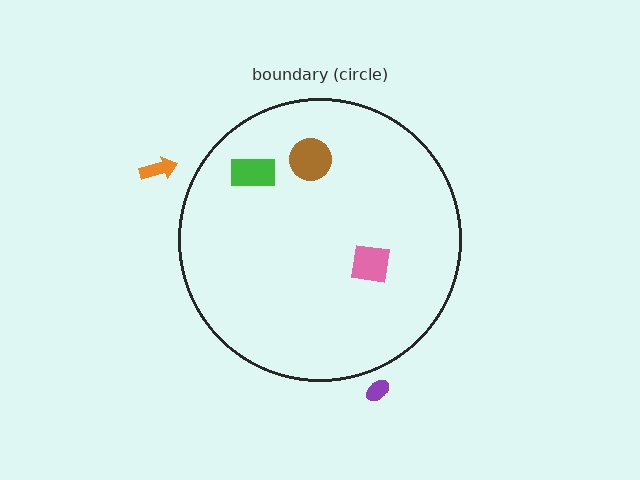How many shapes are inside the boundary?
3 inside, 2 outside.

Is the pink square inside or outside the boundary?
Inside.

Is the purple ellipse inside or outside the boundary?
Outside.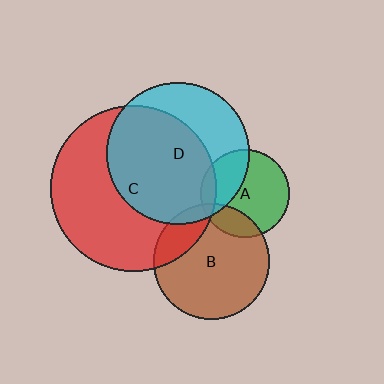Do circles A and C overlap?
Yes.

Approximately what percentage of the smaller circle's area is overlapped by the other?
Approximately 10%.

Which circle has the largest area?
Circle C (red).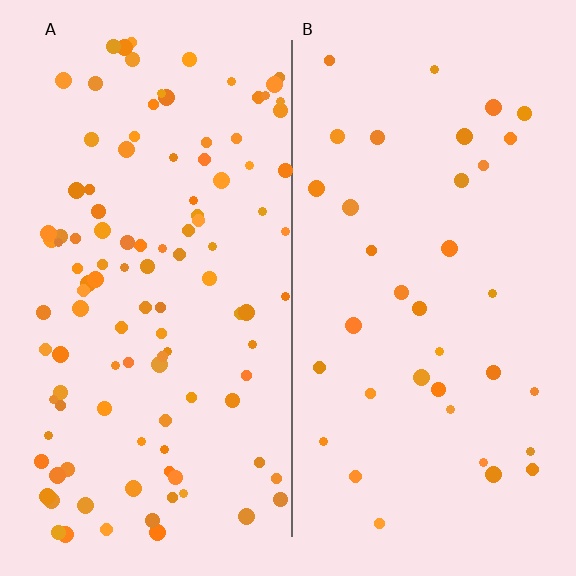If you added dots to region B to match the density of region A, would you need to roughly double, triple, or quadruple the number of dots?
Approximately triple.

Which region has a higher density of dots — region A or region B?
A (the left).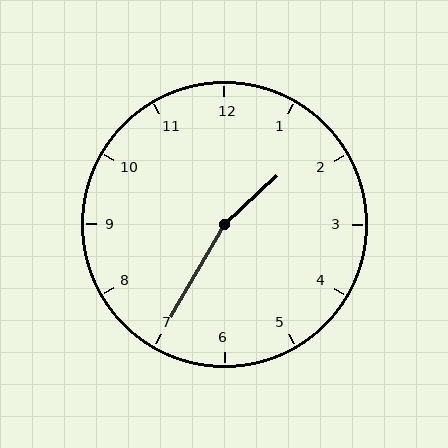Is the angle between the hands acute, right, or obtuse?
It is obtuse.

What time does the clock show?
1:35.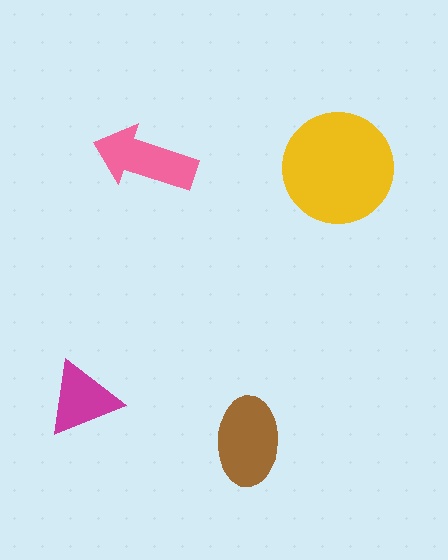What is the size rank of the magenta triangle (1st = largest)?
4th.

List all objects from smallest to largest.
The magenta triangle, the pink arrow, the brown ellipse, the yellow circle.